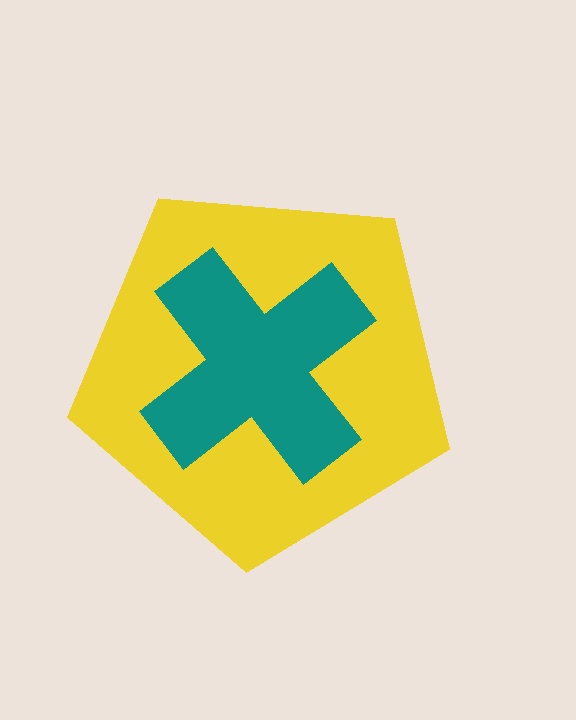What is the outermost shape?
The yellow pentagon.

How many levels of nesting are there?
2.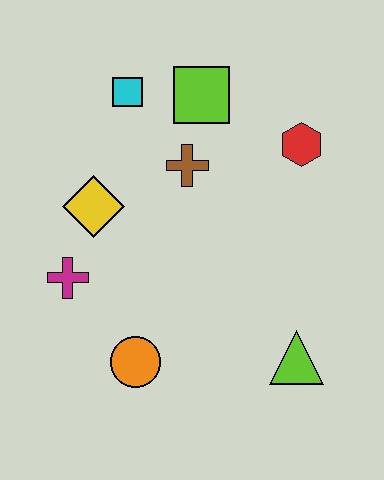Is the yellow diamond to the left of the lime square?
Yes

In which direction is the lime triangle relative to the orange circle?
The lime triangle is to the right of the orange circle.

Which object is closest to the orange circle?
The magenta cross is closest to the orange circle.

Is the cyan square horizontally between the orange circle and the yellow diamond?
Yes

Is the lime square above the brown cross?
Yes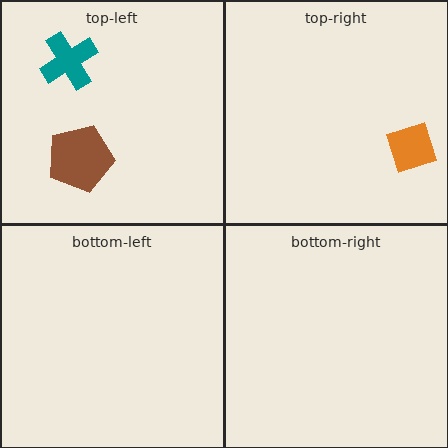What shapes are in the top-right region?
The orange diamond.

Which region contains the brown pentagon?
The top-left region.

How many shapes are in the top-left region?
2.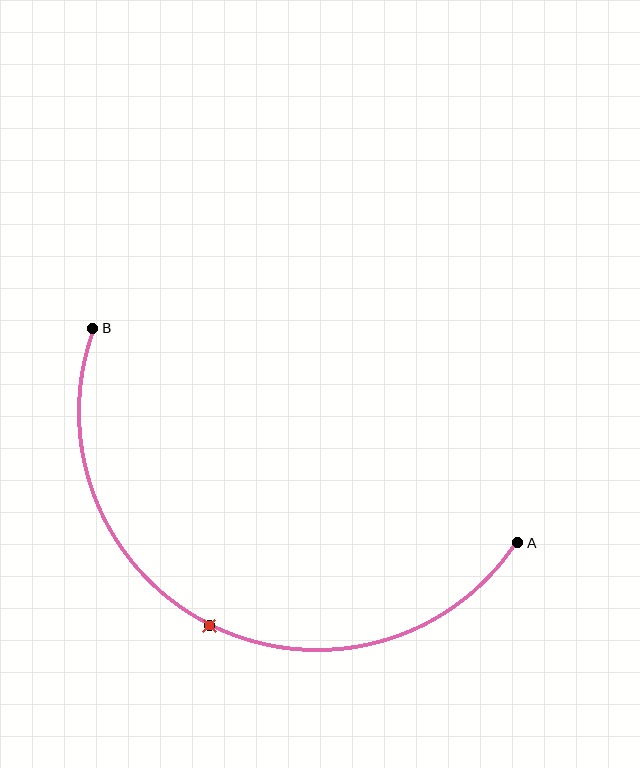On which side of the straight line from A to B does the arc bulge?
The arc bulges below the straight line connecting A and B.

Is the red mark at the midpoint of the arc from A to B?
Yes. The red mark lies on the arc at equal arc-length from both A and B — it is the arc midpoint.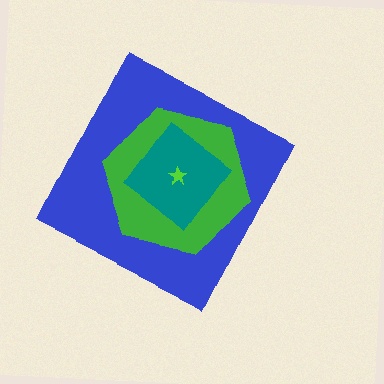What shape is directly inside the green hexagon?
The teal diamond.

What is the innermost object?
The lime star.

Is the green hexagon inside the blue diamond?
Yes.